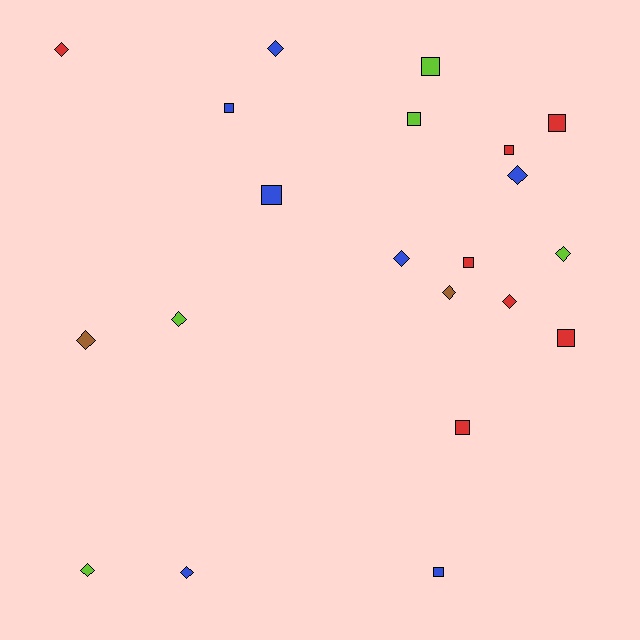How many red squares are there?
There are 5 red squares.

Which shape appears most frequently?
Diamond, with 11 objects.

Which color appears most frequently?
Blue, with 7 objects.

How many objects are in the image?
There are 21 objects.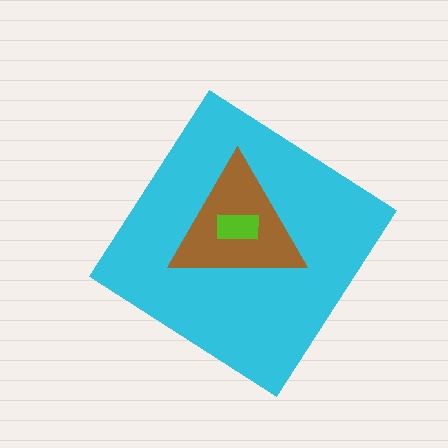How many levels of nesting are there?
3.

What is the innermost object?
The lime rectangle.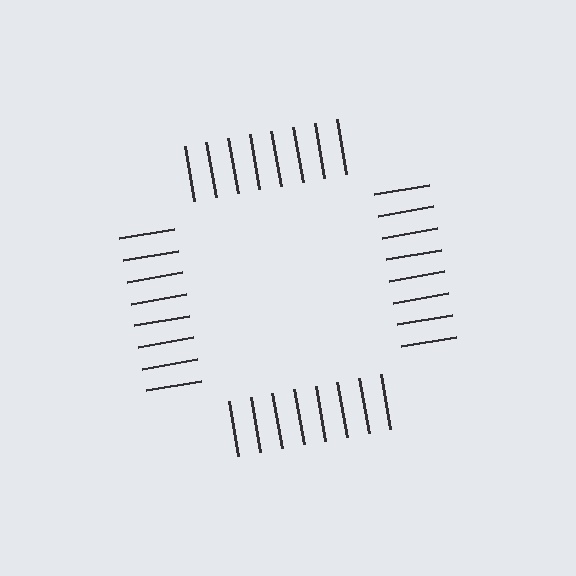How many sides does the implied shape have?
4 sides — the line-ends trace a square.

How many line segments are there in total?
32 — 8 along each of the 4 edges.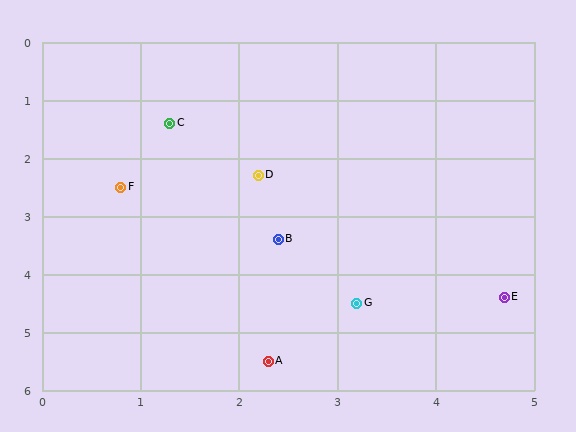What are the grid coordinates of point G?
Point G is at approximately (3.2, 4.5).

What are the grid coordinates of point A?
Point A is at approximately (2.3, 5.5).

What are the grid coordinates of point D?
Point D is at approximately (2.2, 2.3).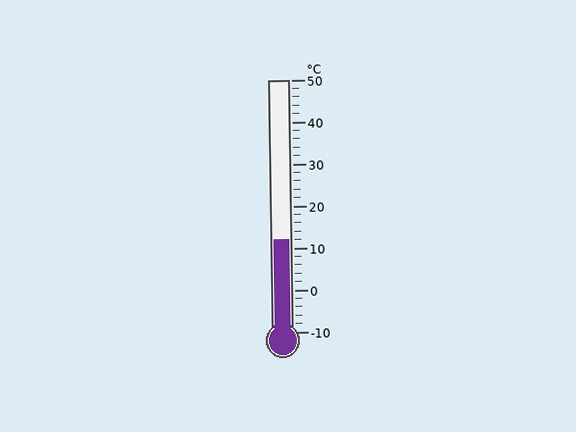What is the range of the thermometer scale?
The thermometer scale ranges from -10°C to 50°C.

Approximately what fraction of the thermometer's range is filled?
The thermometer is filled to approximately 35% of its range.